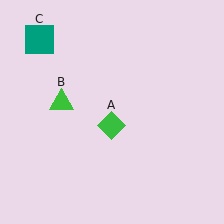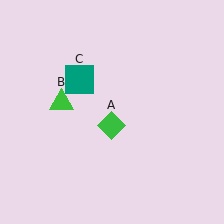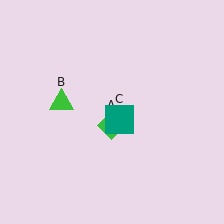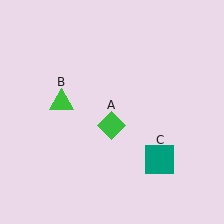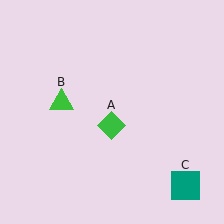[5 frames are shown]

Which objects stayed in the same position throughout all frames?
Green diamond (object A) and green triangle (object B) remained stationary.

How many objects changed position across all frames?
1 object changed position: teal square (object C).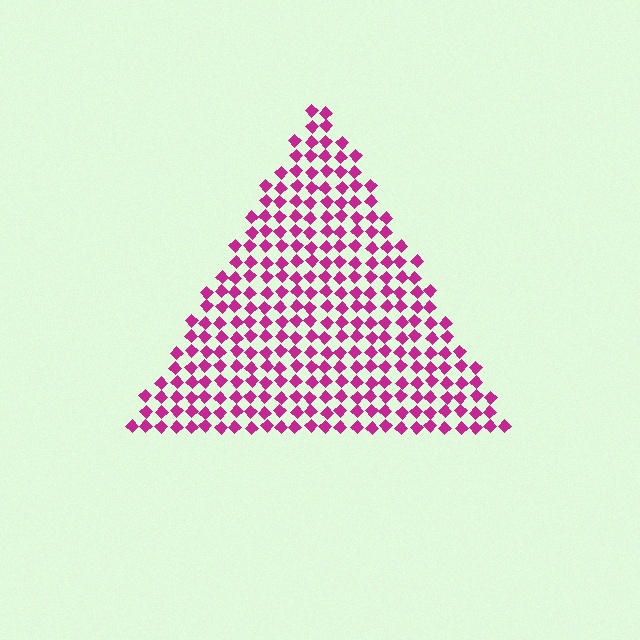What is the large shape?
The large shape is a triangle.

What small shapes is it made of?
It is made of small diamonds.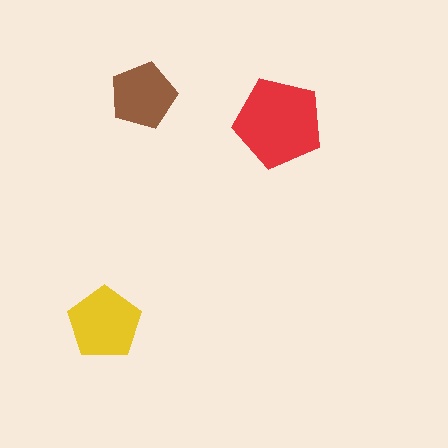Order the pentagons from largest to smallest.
the red one, the yellow one, the brown one.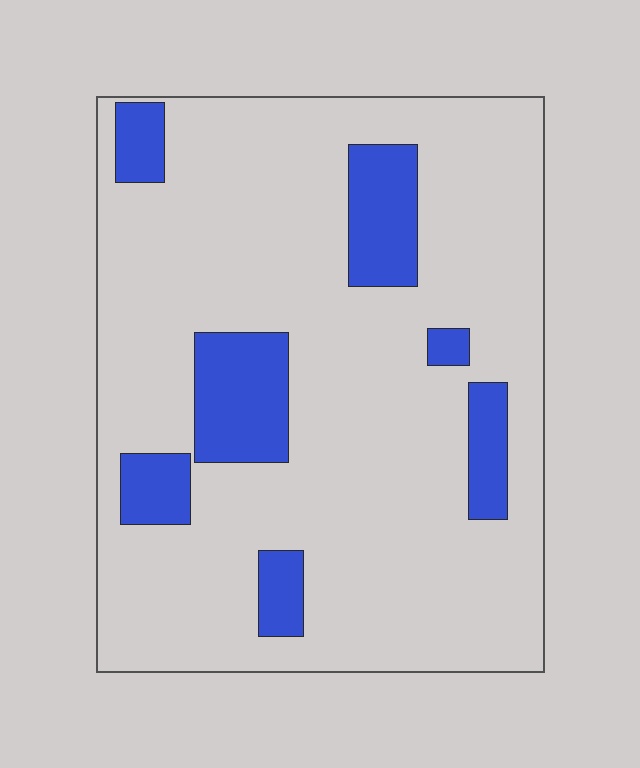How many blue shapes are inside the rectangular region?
7.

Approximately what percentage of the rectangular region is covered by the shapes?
Approximately 15%.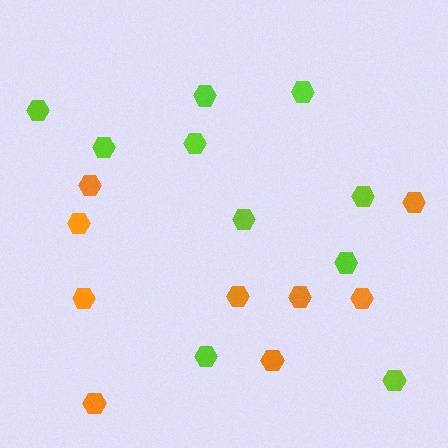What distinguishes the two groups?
There are 2 groups: one group of lime hexagons (10) and one group of orange hexagons (9).